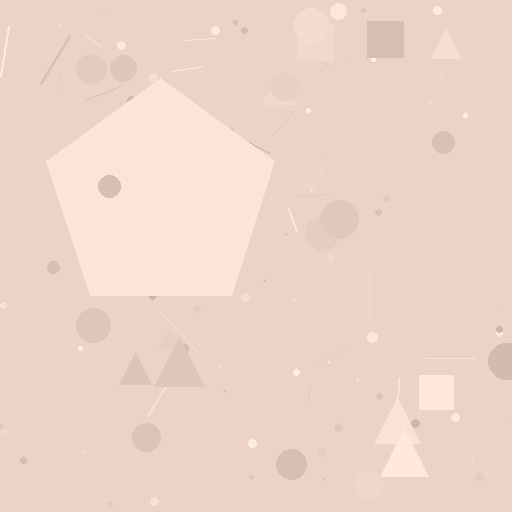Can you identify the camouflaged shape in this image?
The camouflaged shape is a pentagon.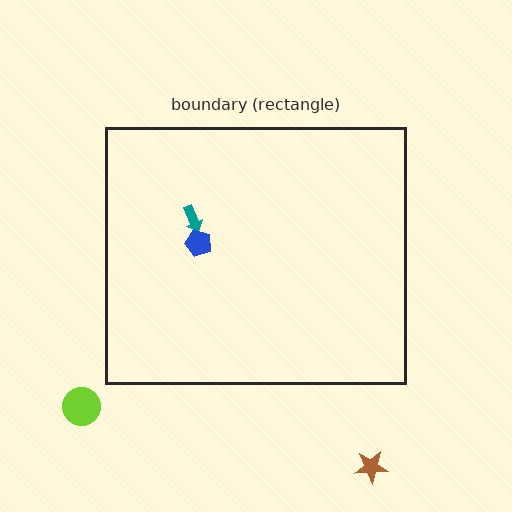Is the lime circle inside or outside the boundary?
Outside.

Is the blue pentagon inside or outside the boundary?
Inside.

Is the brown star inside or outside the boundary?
Outside.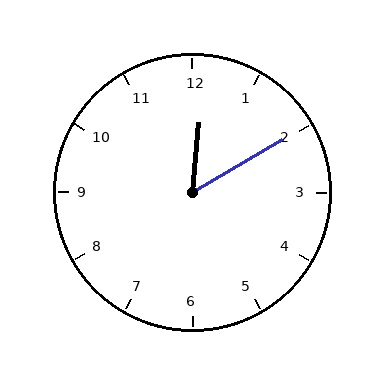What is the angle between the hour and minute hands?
Approximately 55 degrees.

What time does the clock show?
12:10.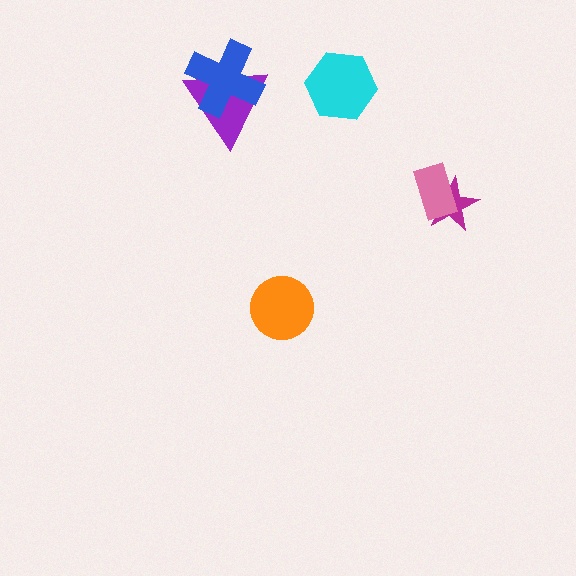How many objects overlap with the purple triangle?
1 object overlaps with the purple triangle.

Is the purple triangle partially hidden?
Yes, it is partially covered by another shape.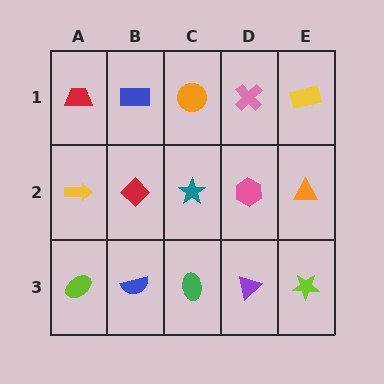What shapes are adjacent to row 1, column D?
A pink hexagon (row 2, column D), an orange circle (row 1, column C), a yellow rectangle (row 1, column E).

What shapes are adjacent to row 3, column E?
An orange triangle (row 2, column E), a purple triangle (row 3, column D).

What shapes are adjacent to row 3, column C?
A teal star (row 2, column C), a blue semicircle (row 3, column B), a purple triangle (row 3, column D).